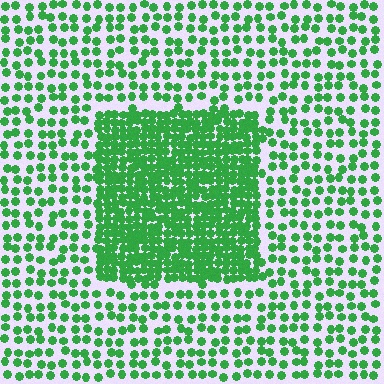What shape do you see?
I see a rectangle.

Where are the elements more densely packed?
The elements are more densely packed inside the rectangle boundary.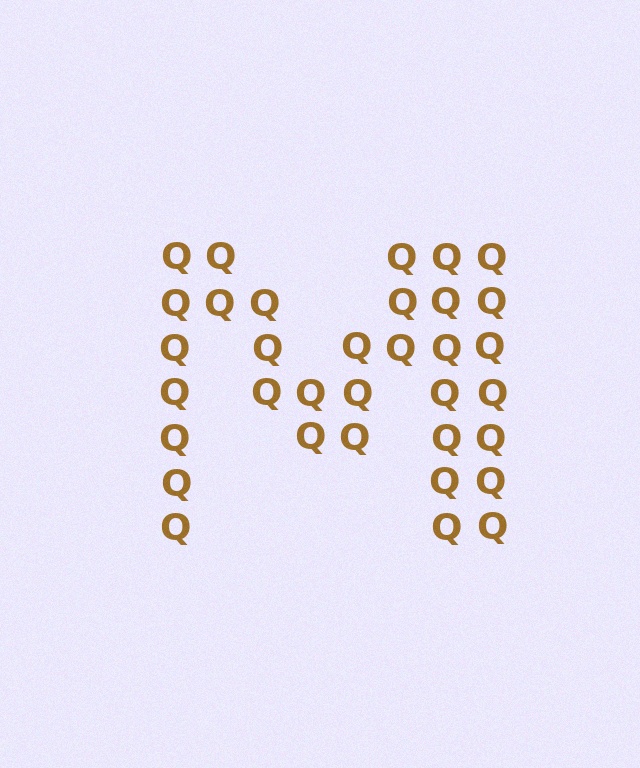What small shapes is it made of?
It is made of small letter Q's.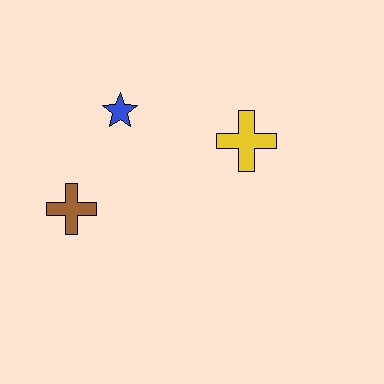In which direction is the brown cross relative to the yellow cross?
The brown cross is to the left of the yellow cross.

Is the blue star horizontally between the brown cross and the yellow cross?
Yes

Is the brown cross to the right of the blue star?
No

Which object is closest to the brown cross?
The blue star is closest to the brown cross.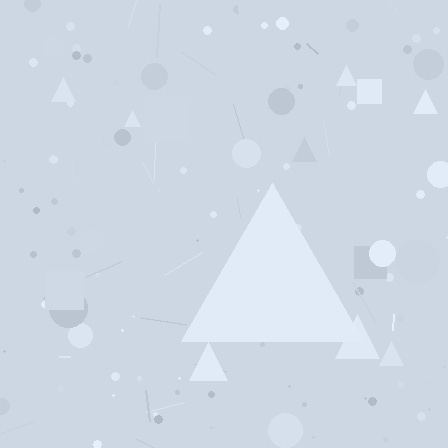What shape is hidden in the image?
A triangle is hidden in the image.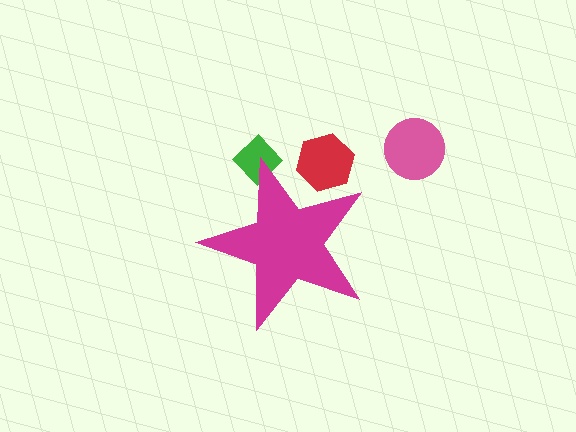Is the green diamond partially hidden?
Yes, the green diamond is partially hidden behind the magenta star.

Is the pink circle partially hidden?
No, the pink circle is fully visible.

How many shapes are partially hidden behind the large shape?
2 shapes are partially hidden.